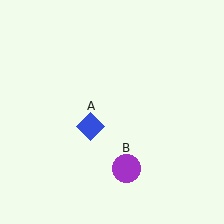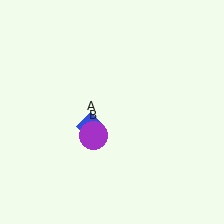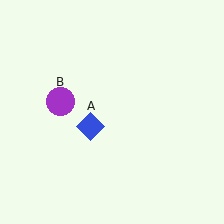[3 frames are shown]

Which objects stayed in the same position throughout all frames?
Blue diamond (object A) remained stationary.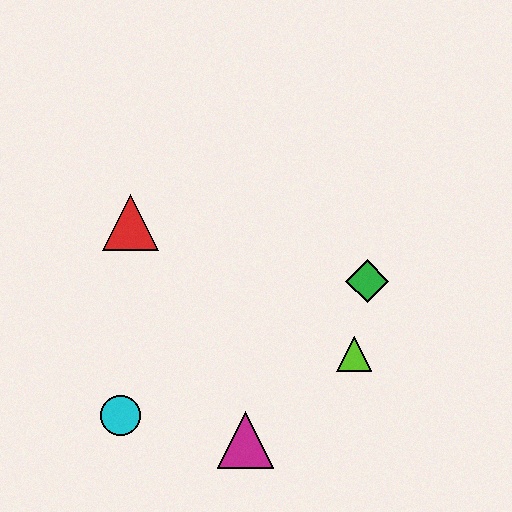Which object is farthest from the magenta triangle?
The red triangle is farthest from the magenta triangle.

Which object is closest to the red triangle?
The cyan circle is closest to the red triangle.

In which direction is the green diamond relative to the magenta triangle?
The green diamond is above the magenta triangle.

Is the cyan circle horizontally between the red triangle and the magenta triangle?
No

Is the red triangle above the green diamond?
Yes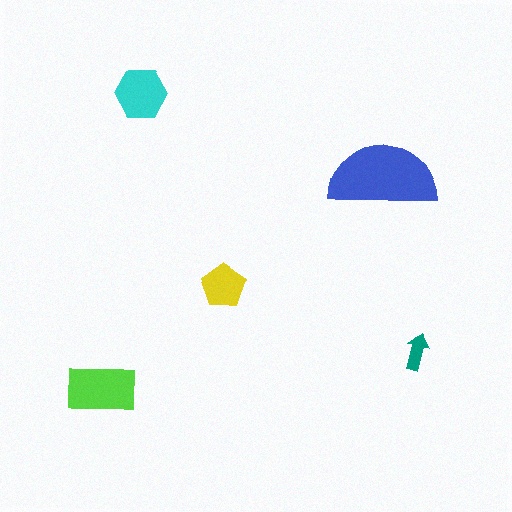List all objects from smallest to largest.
The teal arrow, the yellow pentagon, the cyan hexagon, the lime rectangle, the blue semicircle.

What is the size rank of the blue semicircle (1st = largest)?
1st.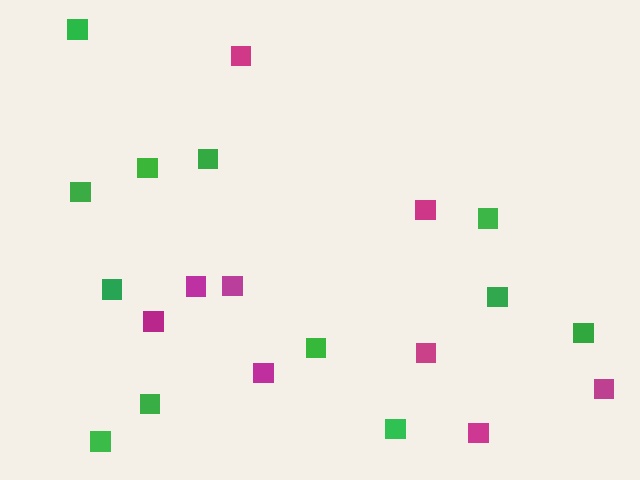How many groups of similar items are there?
There are 2 groups: one group of green squares (12) and one group of magenta squares (9).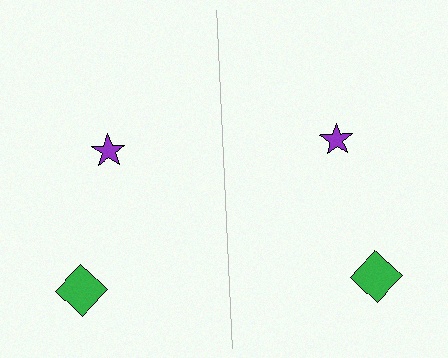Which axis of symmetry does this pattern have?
The pattern has a vertical axis of symmetry running through the center of the image.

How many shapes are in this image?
There are 4 shapes in this image.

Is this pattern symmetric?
Yes, this pattern has bilateral (reflection) symmetry.